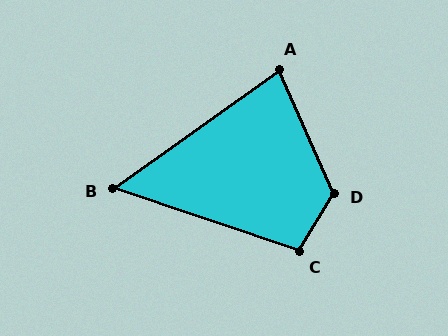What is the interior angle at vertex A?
Approximately 78 degrees (acute).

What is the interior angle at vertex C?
Approximately 102 degrees (obtuse).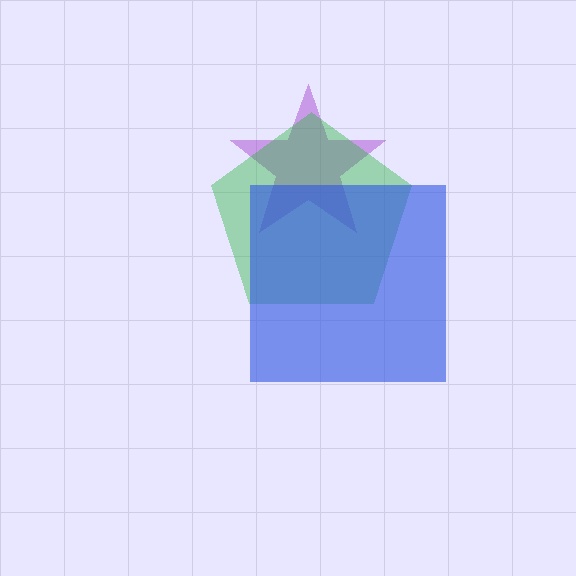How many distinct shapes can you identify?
There are 3 distinct shapes: a purple star, a green pentagon, a blue square.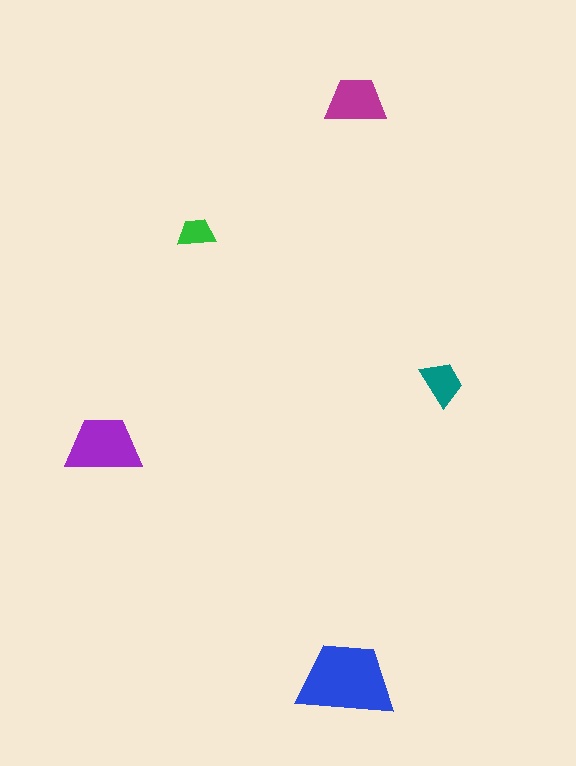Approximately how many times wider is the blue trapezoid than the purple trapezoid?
About 1.5 times wider.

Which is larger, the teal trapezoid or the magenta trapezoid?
The magenta one.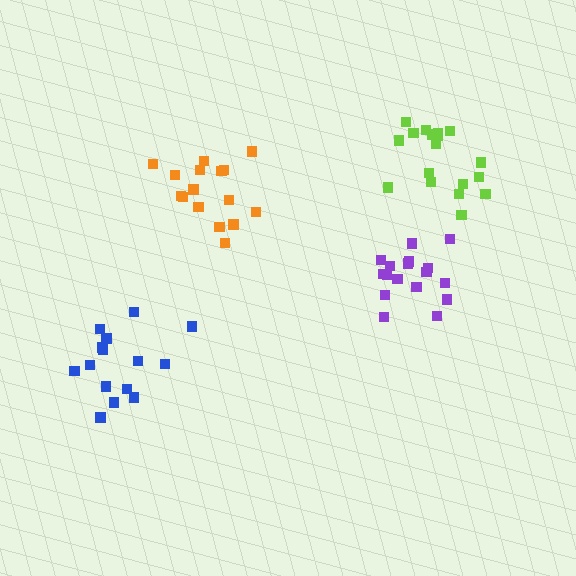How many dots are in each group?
Group 1: 16 dots, Group 2: 18 dots, Group 3: 15 dots, Group 4: 17 dots (66 total).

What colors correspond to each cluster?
The clusters are colored: orange, lime, blue, purple.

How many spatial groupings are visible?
There are 4 spatial groupings.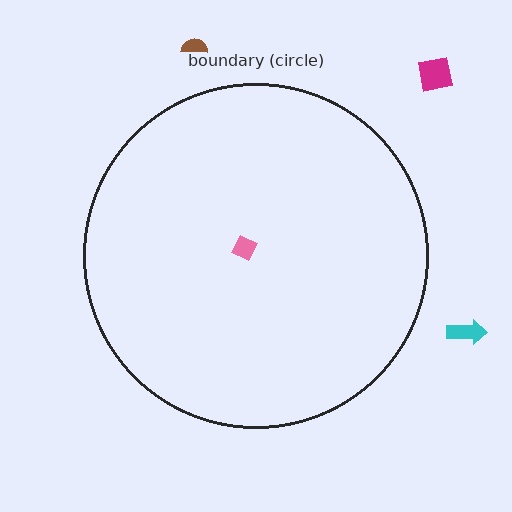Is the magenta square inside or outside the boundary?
Outside.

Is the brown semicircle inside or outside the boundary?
Outside.